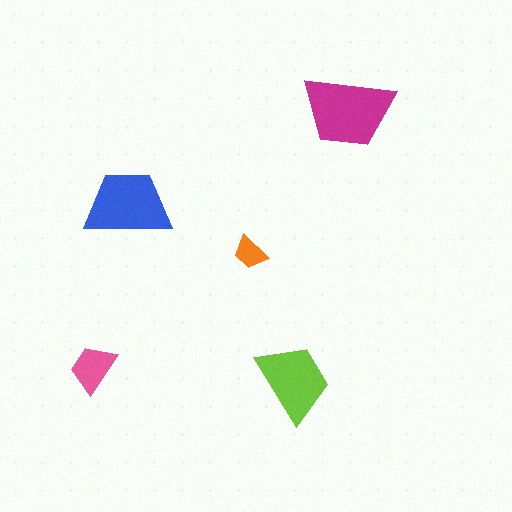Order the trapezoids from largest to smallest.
the magenta one, the blue one, the lime one, the pink one, the orange one.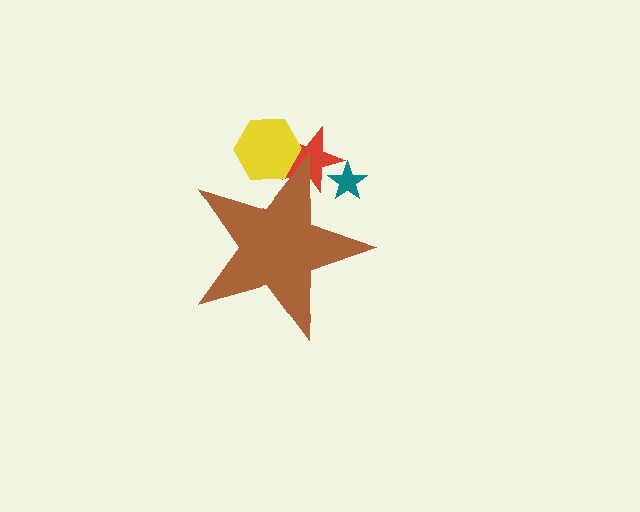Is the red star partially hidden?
Yes, the red star is partially hidden behind the brown star.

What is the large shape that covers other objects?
A brown star.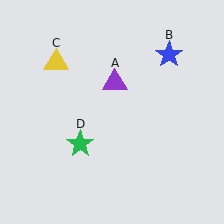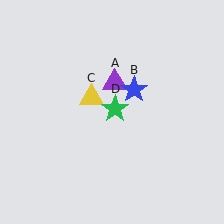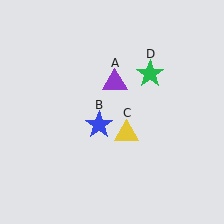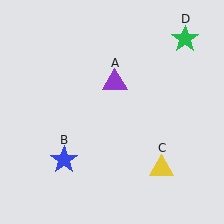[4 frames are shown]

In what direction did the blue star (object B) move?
The blue star (object B) moved down and to the left.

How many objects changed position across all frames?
3 objects changed position: blue star (object B), yellow triangle (object C), green star (object D).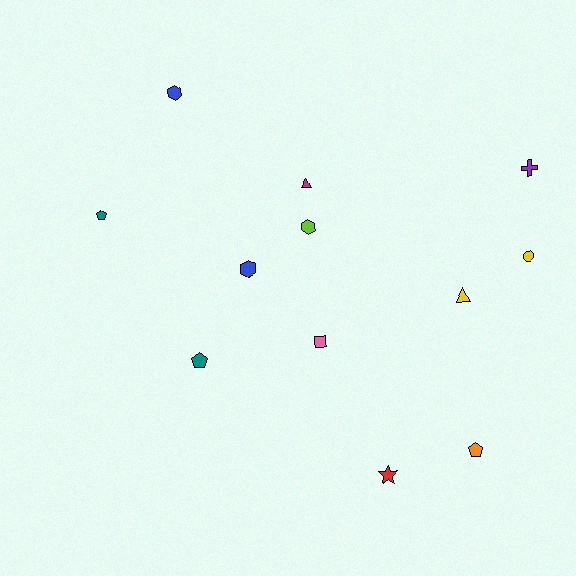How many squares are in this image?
There is 1 square.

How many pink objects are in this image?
There is 1 pink object.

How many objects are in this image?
There are 12 objects.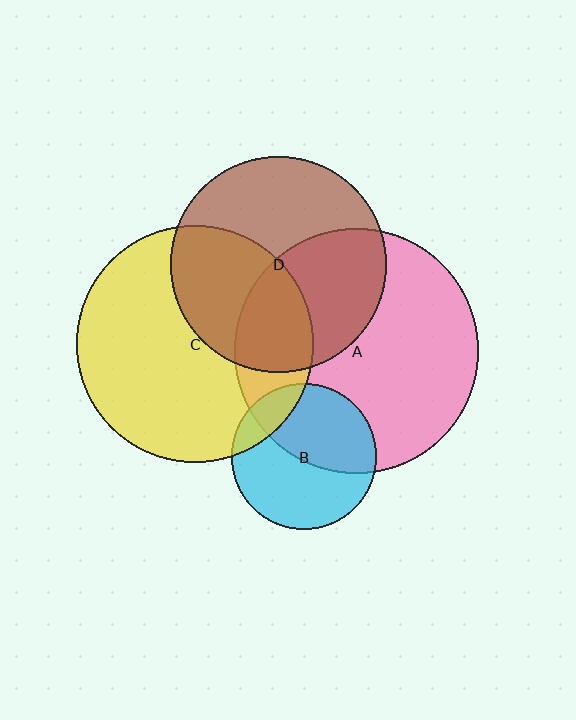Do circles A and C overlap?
Yes.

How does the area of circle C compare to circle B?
Approximately 2.7 times.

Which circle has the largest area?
Circle A (pink).